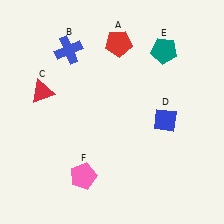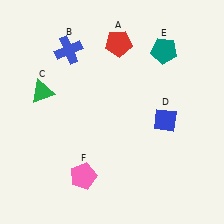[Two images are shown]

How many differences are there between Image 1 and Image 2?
There is 1 difference between the two images.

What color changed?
The triangle (C) changed from red in Image 1 to green in Image 2.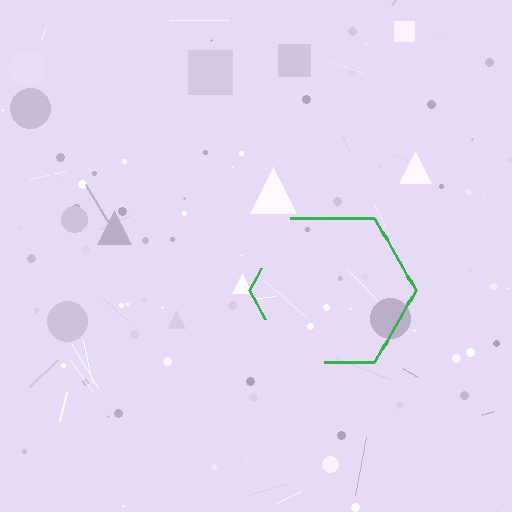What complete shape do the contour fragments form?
The contour fragments form a hexagon.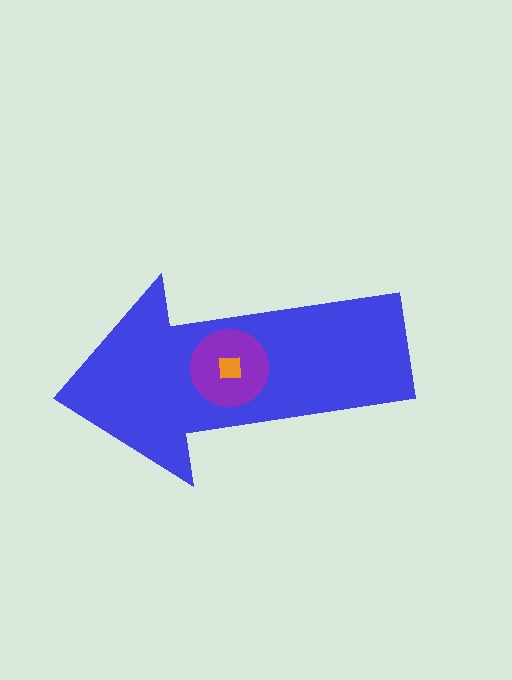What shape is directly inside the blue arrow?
The purple circle.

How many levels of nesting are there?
3.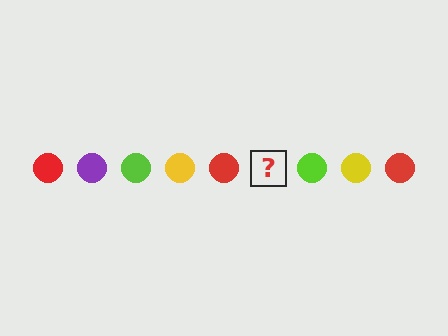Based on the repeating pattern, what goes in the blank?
The blank should be a purple circle.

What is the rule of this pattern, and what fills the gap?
The rule is that the pattern cycles through red, purple, lime, yellow circles. The gap should be filled with a purple circle.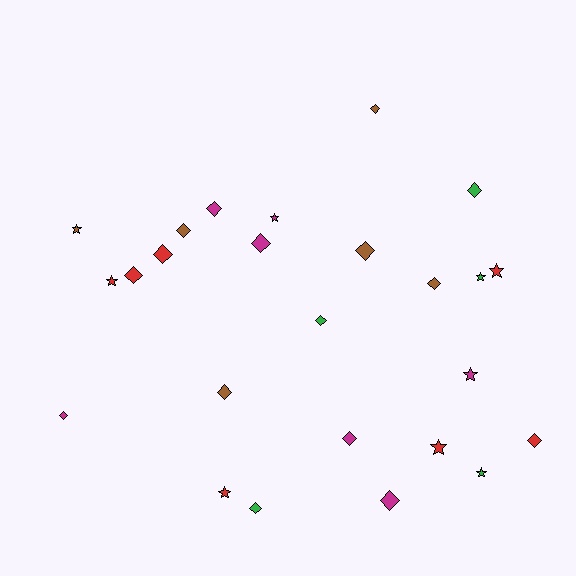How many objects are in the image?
There are 25 objects.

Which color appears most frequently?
Red, with 7 objects.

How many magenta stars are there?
There are 2 magenta stars.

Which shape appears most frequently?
Diamond, with 16 objects.